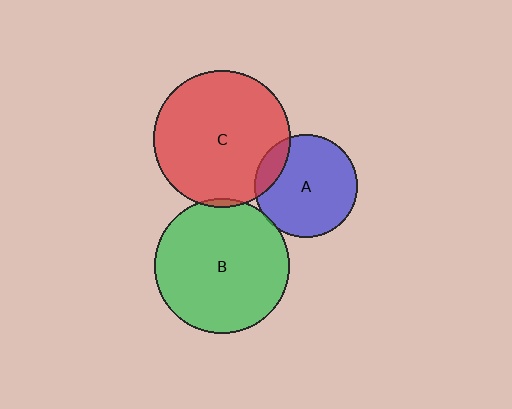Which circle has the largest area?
Circle C (red).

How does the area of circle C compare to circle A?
Approximately 1.8 times.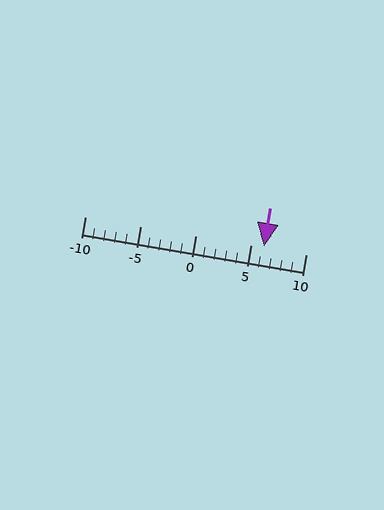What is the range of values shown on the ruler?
The ruler shows values from -10 to 10.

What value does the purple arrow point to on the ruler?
The purple arrow points to approximately 6.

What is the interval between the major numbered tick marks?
The major tick marks are spaced 5 units apart.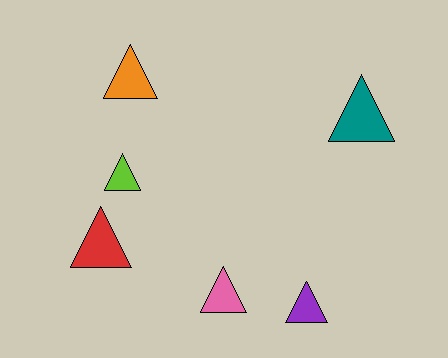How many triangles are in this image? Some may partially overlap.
There are 6 triangles.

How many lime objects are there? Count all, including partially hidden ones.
There is 1 lime object.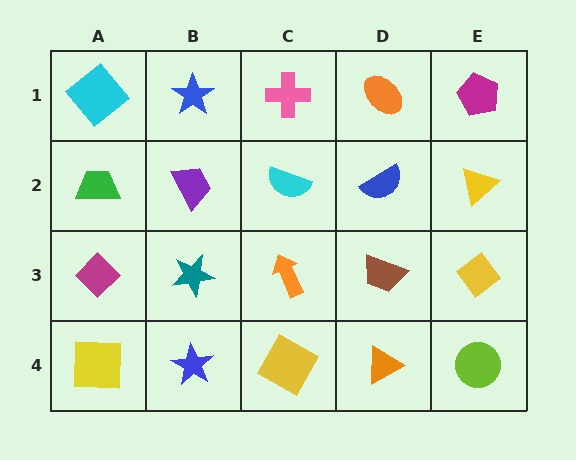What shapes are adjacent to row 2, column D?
An orange ellipse (row 1, column D), a brown trapezoid (row 3, column D), a cyan semicircle (row 2, column C), a yellow triangle (row 2, column E).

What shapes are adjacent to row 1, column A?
A green trapezoid (row 2, column A), a blue star (row 1, column B).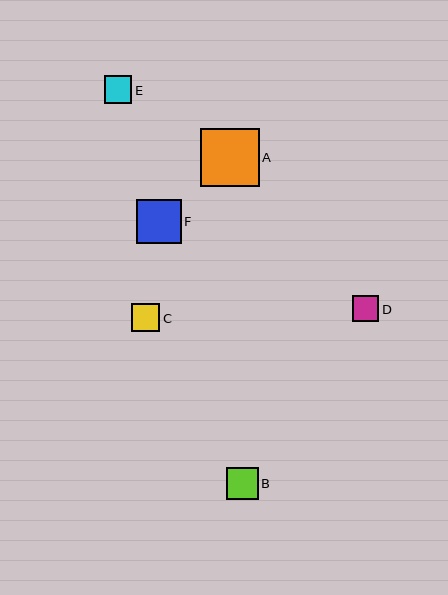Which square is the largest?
Square A is the largest with a size of approximately 59 pixels.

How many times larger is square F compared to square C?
Square F is approximately 1.6 times the size of square C.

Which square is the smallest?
Square D is the smallest with a size of approximately 26 pixels.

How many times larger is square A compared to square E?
Square A is approximately 2.1 times the size of square E.